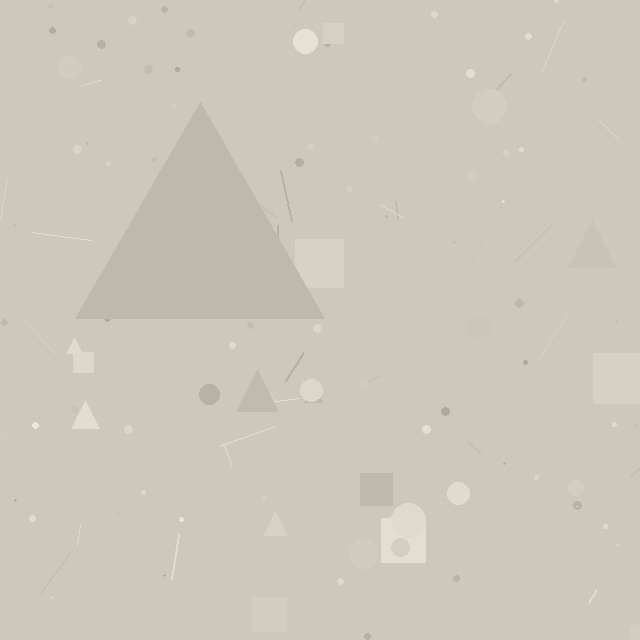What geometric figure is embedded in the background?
A triangle is embedded in the background.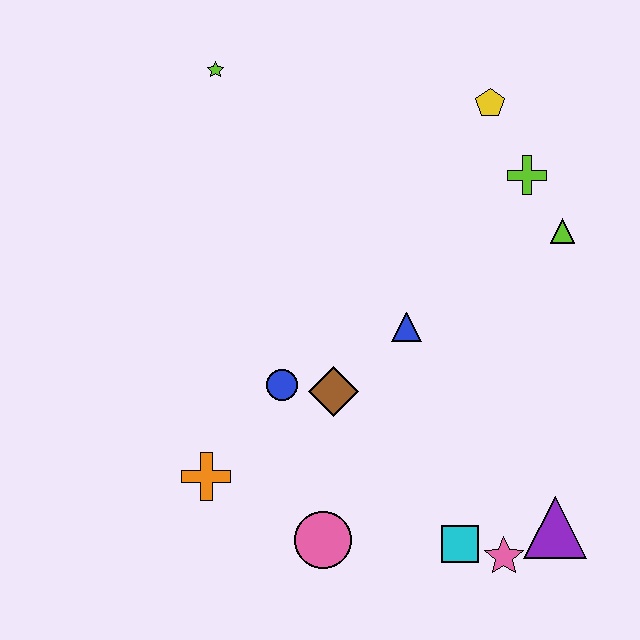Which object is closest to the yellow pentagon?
The lime cross is closest to the yellow pentagon.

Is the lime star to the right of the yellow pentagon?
No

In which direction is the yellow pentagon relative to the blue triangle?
The yellow pentagon is above the blue triangle.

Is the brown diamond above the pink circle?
Yes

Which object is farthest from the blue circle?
The yellow pentagon is farthest from the blue circle.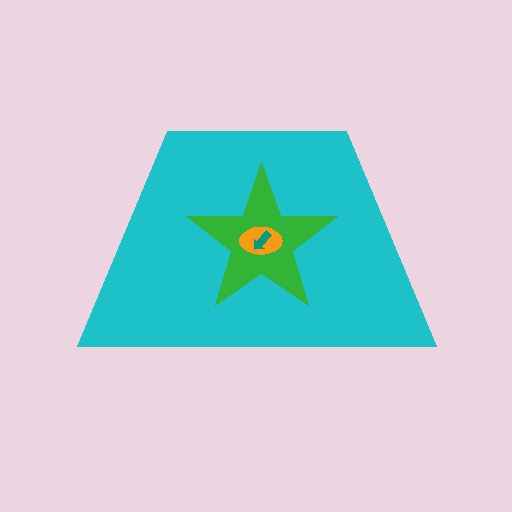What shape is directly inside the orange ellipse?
The teal arrow.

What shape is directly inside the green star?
The orange ellipse.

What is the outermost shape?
The cyan trapezoid.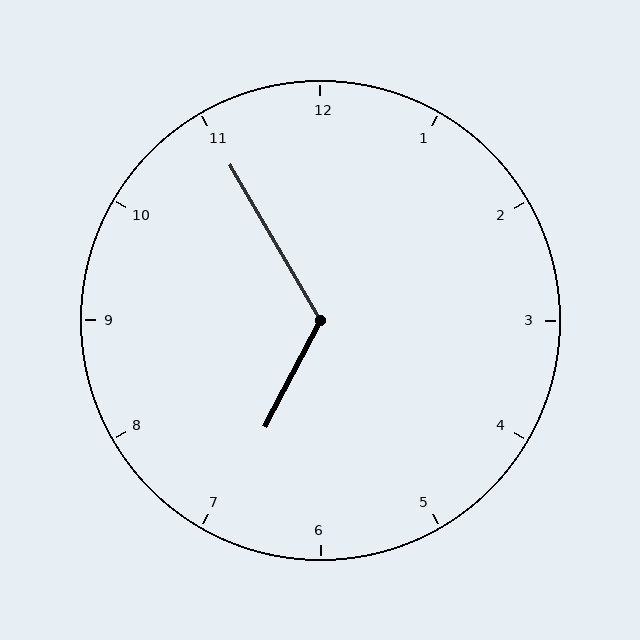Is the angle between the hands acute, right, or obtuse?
It is obtuse.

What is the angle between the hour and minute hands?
Approximately 122 degrees.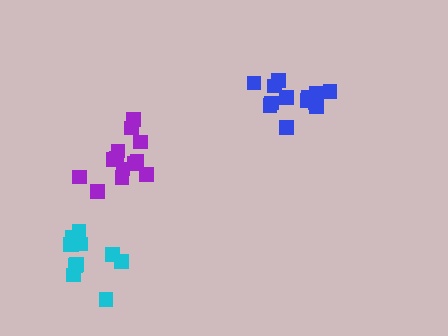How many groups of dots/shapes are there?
There are 3 groups.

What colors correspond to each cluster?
The clusters are colored: cyan, blue, purple.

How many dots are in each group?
Group 1: 11 dots, Group 2: 14 dots, Group 3: 13 dots (38 total).